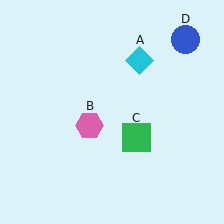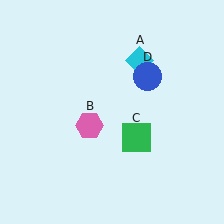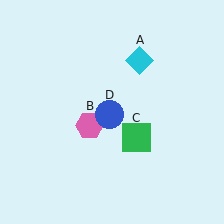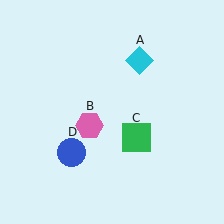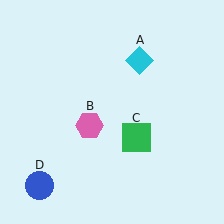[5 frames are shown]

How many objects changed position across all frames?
1 object changed position: blue circle (object D).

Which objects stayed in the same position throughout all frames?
Cyan diamond (object A) and pink hexagon (object B) and green square (object C) remained stationary.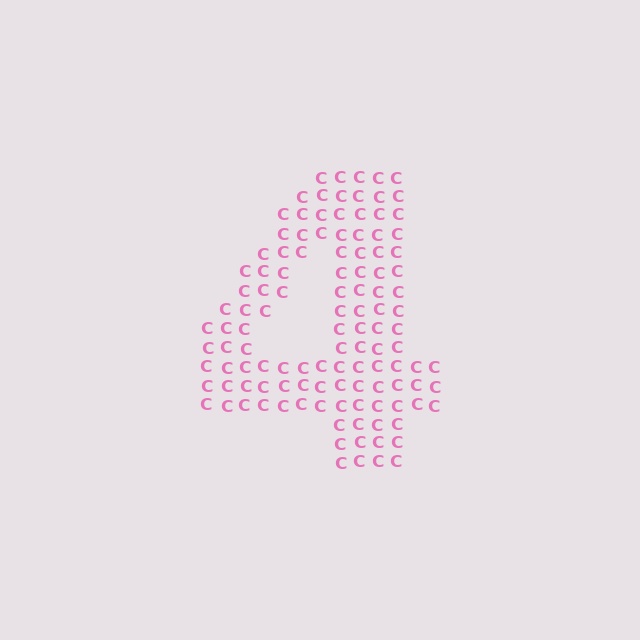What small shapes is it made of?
It is made of small letter C's.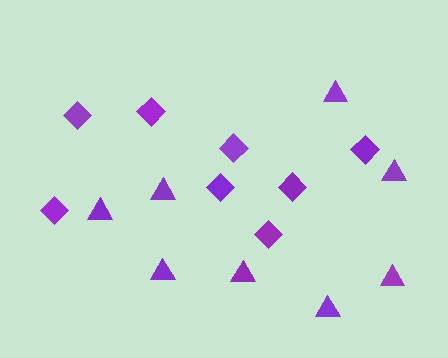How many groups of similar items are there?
There are 2 groups: one group of triangles (8) and one group of diamonds (8).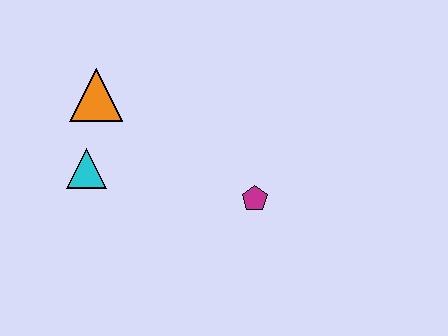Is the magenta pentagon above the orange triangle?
No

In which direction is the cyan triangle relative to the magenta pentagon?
The cyan triangle is to the left of the magenta pentagon.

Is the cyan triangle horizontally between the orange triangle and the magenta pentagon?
No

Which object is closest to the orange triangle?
The cyan triangle is closest to the orange triangle.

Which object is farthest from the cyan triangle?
The magenta pentagon is farthest from the cyan triangle.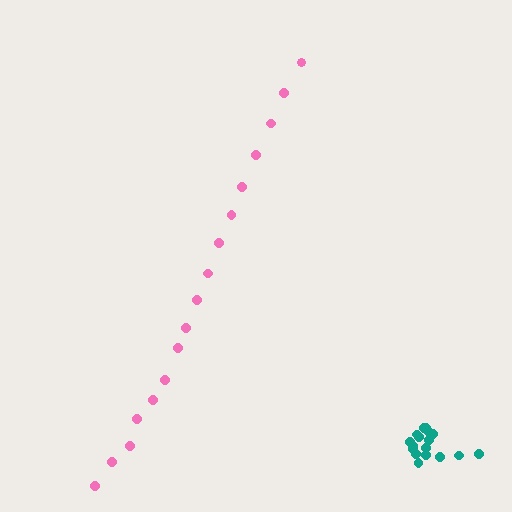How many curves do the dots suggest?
There are 2 distinct paths.